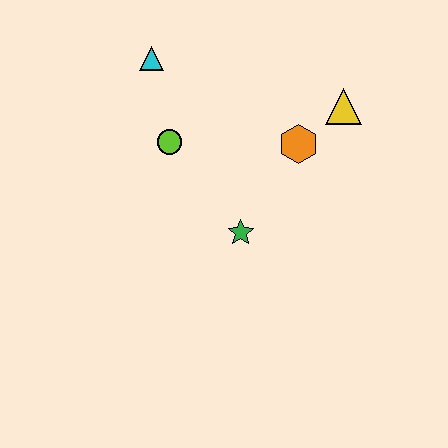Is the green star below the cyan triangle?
Yes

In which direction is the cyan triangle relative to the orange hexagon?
The cyan triangle is to the left of the orange hexagon.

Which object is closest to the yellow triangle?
The orange hexagon is closest to the yellow triangle.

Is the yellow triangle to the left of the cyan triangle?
No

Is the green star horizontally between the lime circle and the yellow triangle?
Yes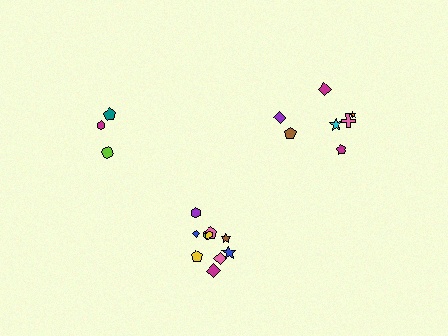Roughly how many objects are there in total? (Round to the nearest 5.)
Roughly 20 objects in total.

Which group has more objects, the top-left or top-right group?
The top-right group.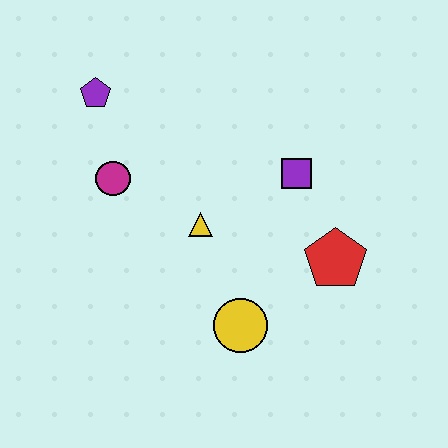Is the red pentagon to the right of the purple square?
Yes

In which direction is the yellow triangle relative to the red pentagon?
The yellow triangle is to the left of the red pentagon.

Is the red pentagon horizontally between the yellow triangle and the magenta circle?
No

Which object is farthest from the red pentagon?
The purple pentagon is farthest from the red pentagon.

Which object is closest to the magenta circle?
The purple pentagon is closest to the magenta circle.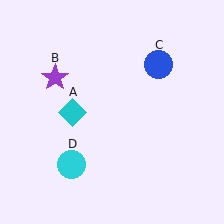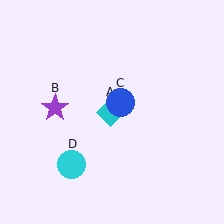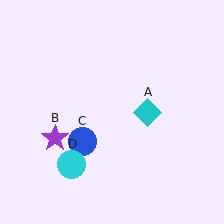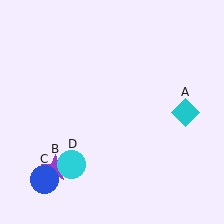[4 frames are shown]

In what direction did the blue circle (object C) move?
The blue circle (object C) moved down and to the left.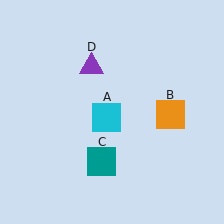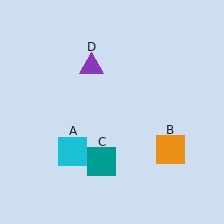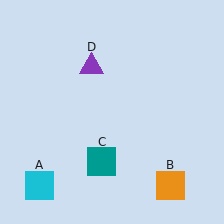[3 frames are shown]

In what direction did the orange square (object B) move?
The orange square (object B) moved down.